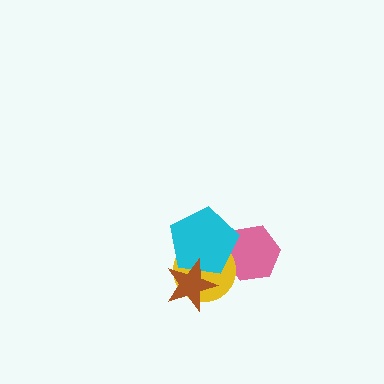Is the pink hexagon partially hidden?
Yes, it is partially covered by another shape.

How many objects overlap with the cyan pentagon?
3 objects overlap with the cyan pentagon.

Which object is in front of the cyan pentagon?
The brown star is in front of the cyan pentagon.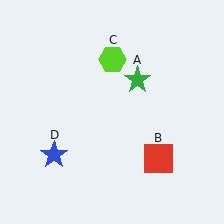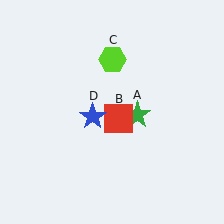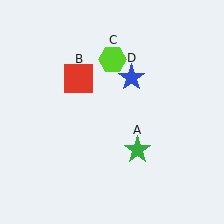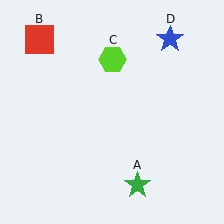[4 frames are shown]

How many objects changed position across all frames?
3 objects changed position: green star (object A), red square (object B), blue star (object D).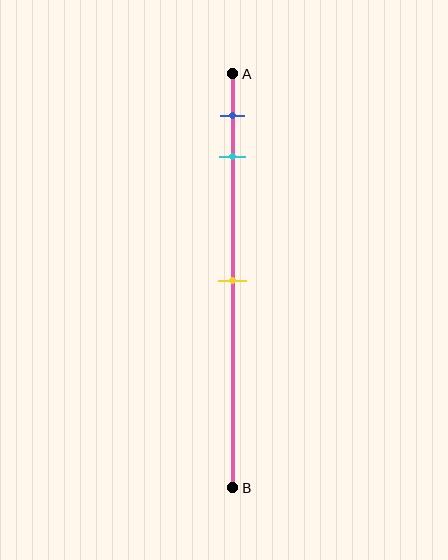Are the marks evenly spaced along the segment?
No, the marks are not evenly spaced.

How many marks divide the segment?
There are 3 marks dividing the segment.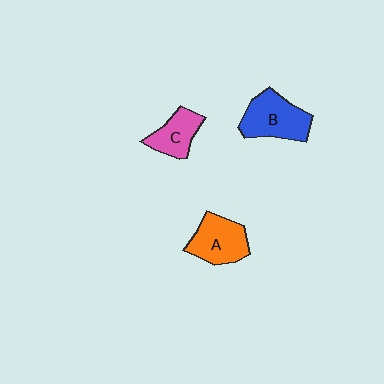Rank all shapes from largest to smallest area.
From largest to smallest: B (blue), A (orange), C (pink).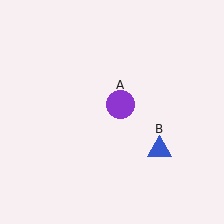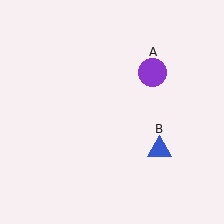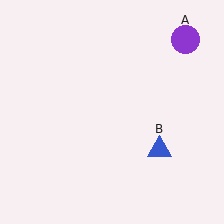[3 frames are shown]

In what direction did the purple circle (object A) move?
The purple circle (object A) moved up and to the right.